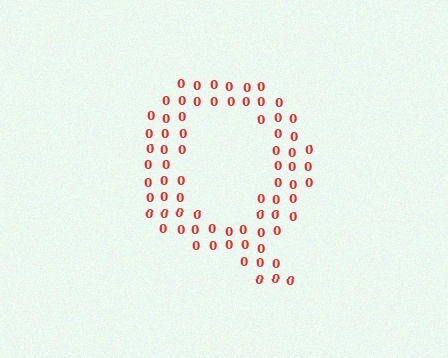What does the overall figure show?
The overall figure shows the letter Q.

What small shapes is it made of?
It is made of small digit 0's.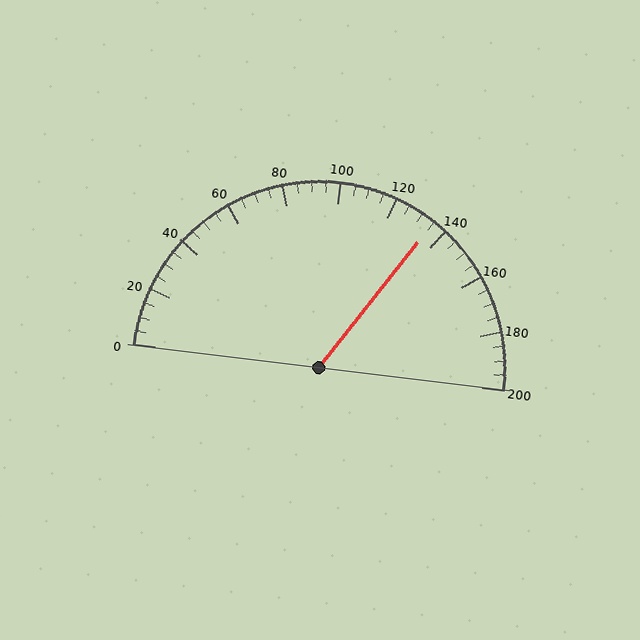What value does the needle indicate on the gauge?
The needle indicates approximately 135.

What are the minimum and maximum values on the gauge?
The gauge ranges from 0 to 200.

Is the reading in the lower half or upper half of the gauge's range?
The reading is in the upper half of the range (0 to 200).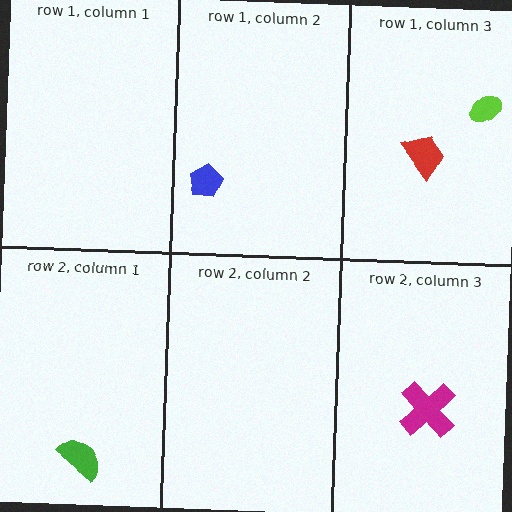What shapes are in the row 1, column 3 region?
The lime ellipse, the red trapezoid.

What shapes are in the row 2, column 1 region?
The green semicircle.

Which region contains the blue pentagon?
The row 1, column 2 region.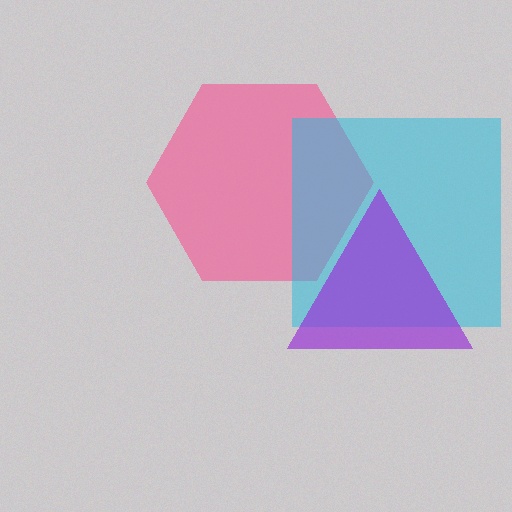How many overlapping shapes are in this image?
There are 3 overlapping shapes in the image.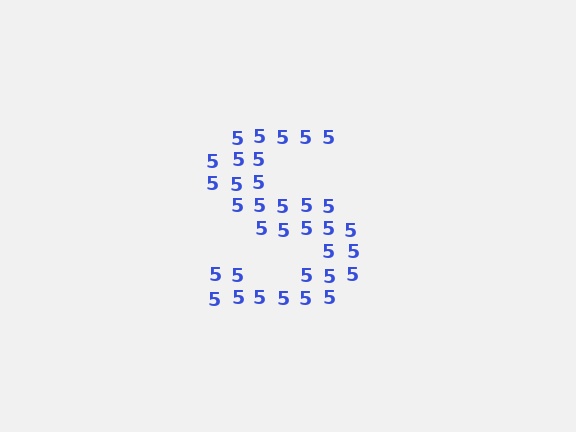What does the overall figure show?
The overall figure shows the letter S.